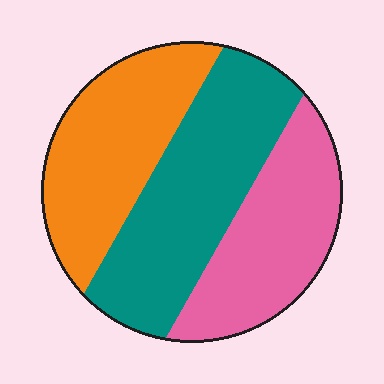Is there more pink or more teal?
Teal.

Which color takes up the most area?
Teal, at roughly 40%.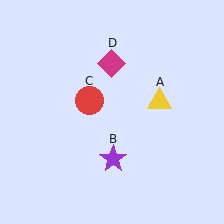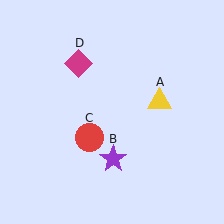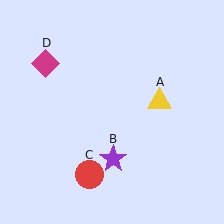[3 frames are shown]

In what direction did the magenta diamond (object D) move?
The magenta diamond (object D) moved left.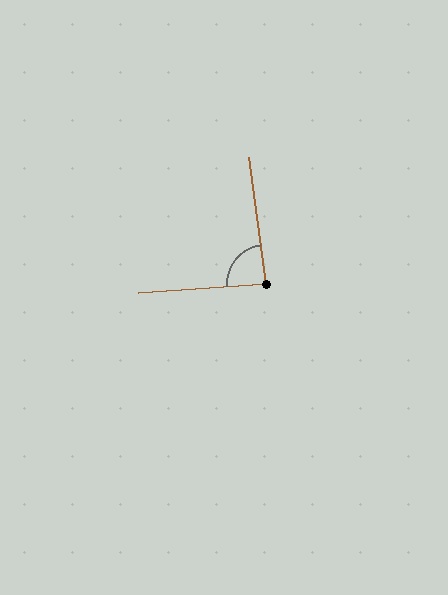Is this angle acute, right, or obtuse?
It is approximately a right angle.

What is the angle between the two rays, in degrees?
Approximately 87 degrees.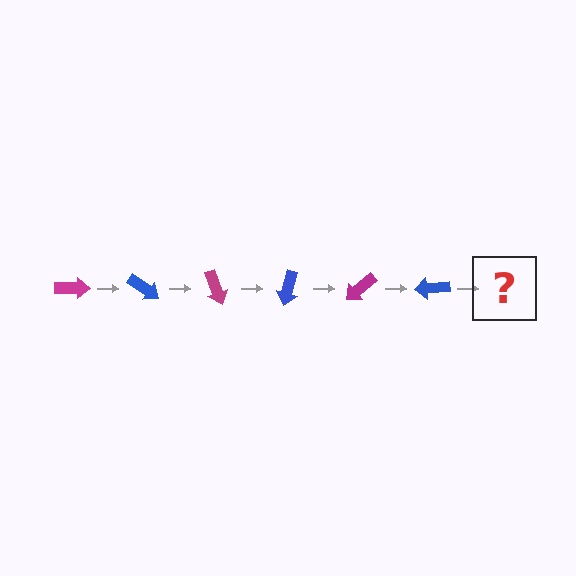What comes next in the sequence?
The next element should be a magenta arrow, rotated 210 degrees from the start.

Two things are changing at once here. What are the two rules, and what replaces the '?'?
The two rules are that it rotates 35 degrees each step and the color cycles through magenta and blue. The '?' should be a magenta arrow, rotated 210 degrees from the start.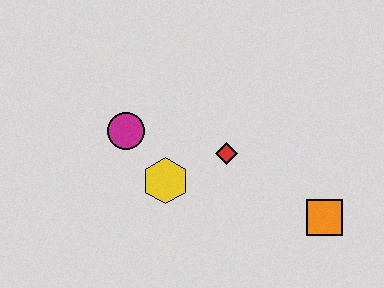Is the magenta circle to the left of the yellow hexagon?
Yes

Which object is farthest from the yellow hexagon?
The orange square is farthest from the yellow hexagon.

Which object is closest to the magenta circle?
The yellow hexagon is closest to the magenta circle.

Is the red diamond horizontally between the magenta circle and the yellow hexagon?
No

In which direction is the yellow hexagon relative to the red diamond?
The yellow hexagon is to the left of the red diamond.